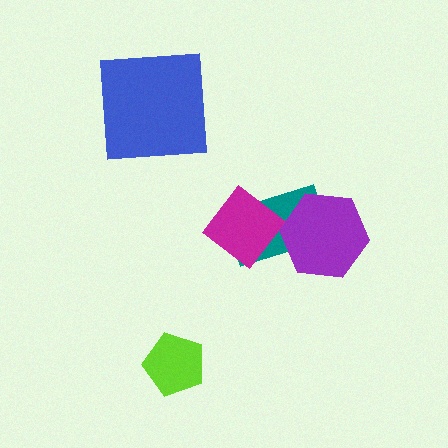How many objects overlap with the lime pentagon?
0 objects overlap with the lime pentagon.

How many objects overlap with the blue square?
0 objects overlap with the blue square.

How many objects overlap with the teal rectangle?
2 objects overlap with the teal rectangle.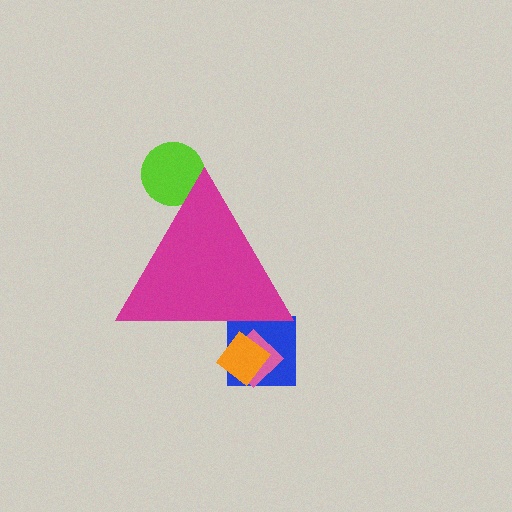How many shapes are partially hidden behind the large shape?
4 shapes are partially hidden.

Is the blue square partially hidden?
Yes, the blue square is partially hidden behind the magenta triangle.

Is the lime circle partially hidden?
Yes, the lime circle is partially hidden behind the magenta triangle.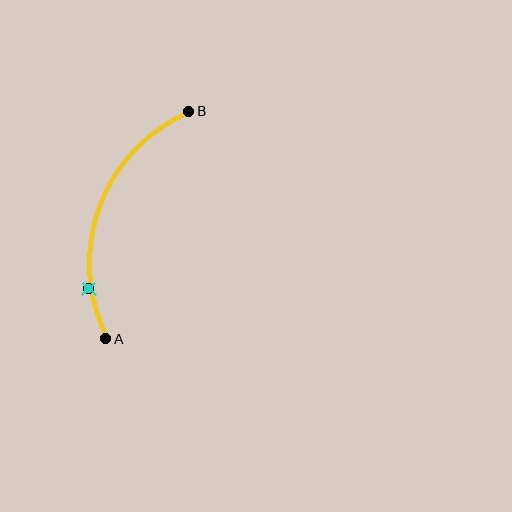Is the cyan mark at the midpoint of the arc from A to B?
No. The cyan mark lies on the arc but is closer to endpoint A. The arc midpoint would be at the point on the curve equidistant along the arc from both A and B.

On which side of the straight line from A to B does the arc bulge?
The arc bulges to the left of the straight line connecting A and B.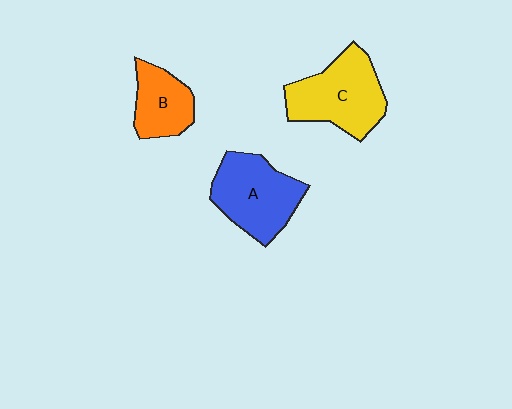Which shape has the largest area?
Shape C (yellow).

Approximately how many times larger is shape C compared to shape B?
Approximately 1.6 times.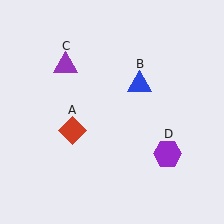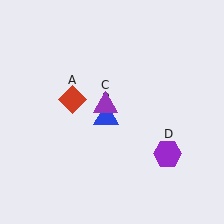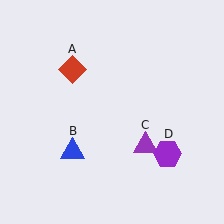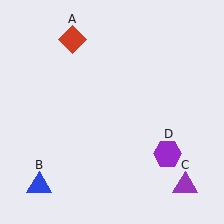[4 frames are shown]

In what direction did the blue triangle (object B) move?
The blue triangle (object B) moved down and to the left.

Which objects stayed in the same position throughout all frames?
Purple hexagon (object D) remained stationary.